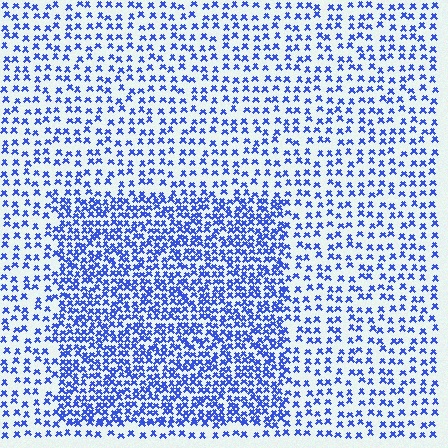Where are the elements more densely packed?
The elements are more densely packed inside the rectangle boundary.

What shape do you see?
I see a rectangle.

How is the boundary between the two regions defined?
The boundary is defined by a change in element density (approximately 2.1x ratio). All elements are the same color, size, and shape.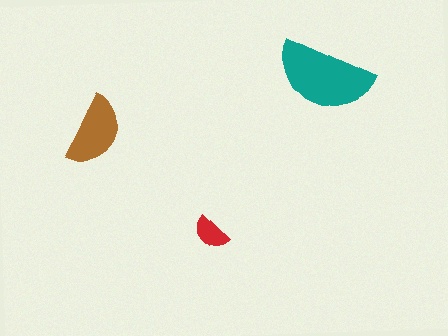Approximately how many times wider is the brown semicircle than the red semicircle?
About 2 times wider.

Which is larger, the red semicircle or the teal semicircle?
The teal one.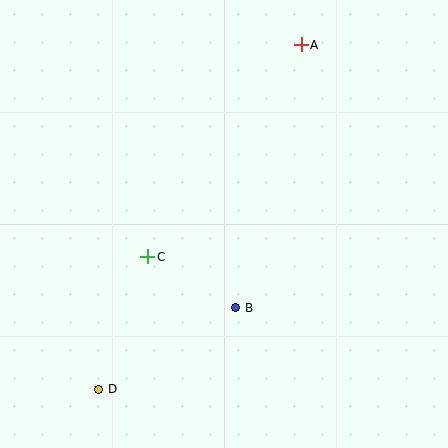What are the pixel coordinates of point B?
Point B is at (236, 308).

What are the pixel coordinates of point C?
Point C is at (148, 257).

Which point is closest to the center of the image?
Point C at (148, 257) is closest to the center.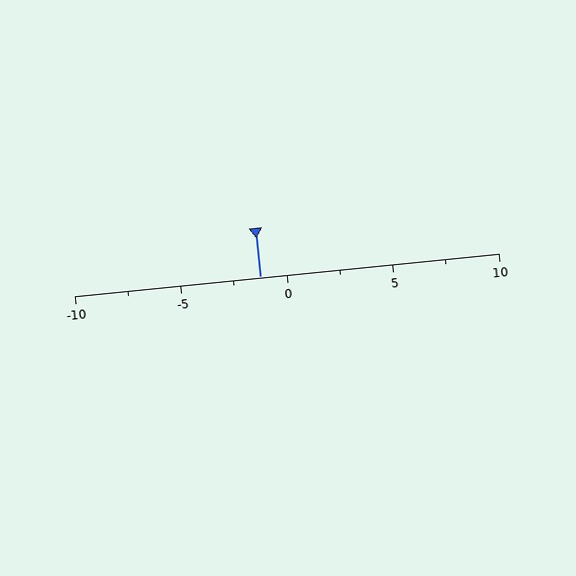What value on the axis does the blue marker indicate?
The marker indicates approximately -1.2.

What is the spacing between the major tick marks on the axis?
The major ticks are spaced 5 apart.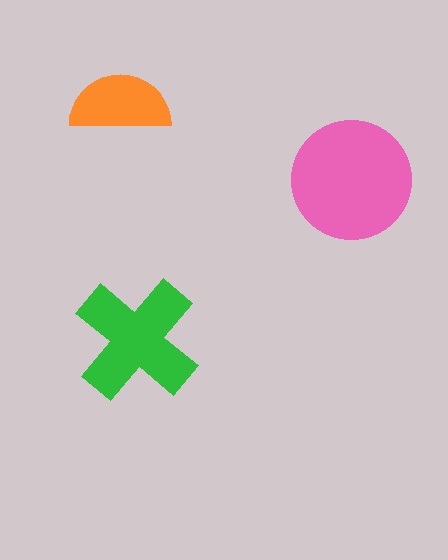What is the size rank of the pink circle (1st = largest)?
1st.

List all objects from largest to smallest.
The pink circle, the green cross, the orange semicircle.